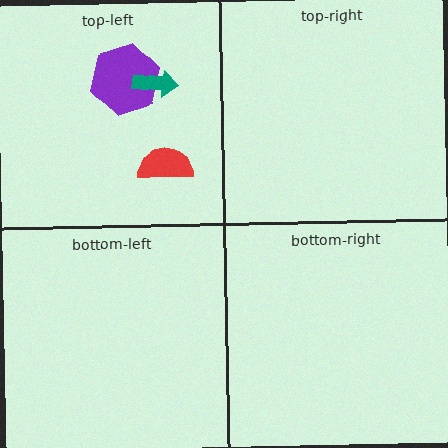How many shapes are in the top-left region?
3.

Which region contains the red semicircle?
The top-left region.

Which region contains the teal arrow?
The top-left region.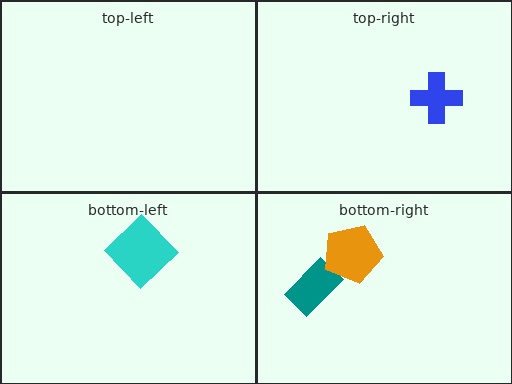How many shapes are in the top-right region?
1.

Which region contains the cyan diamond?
The bottom-left region.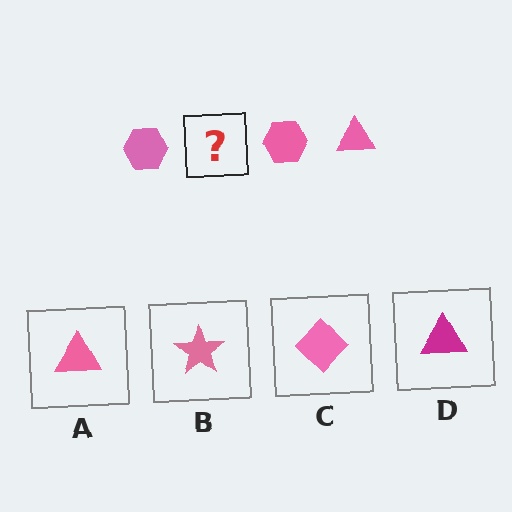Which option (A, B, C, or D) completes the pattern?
A.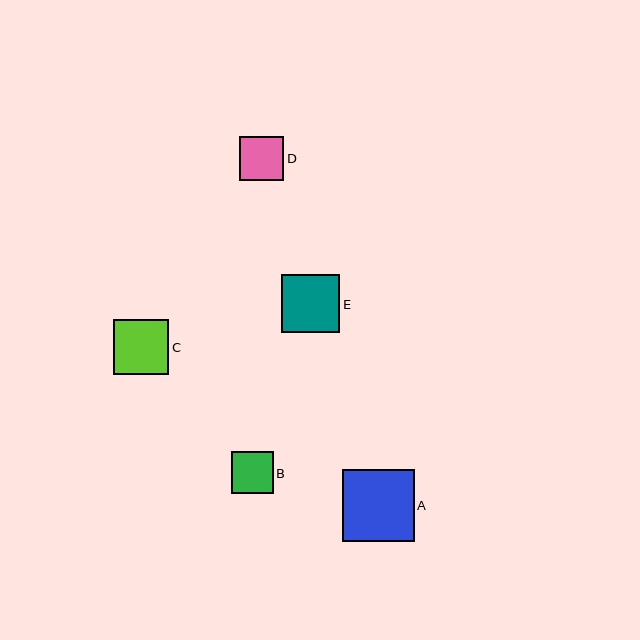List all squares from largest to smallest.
From largest to smallest: A, E, C, D, B.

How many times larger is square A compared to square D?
Square A is approximately 1.6 times the size of square D.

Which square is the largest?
Square A is the largest with a size of approximately 72 pixels.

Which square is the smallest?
Square B is the smallest with a size of approximately 42 pixels.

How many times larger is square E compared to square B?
Square E is approximately 1.4 times the size of square B.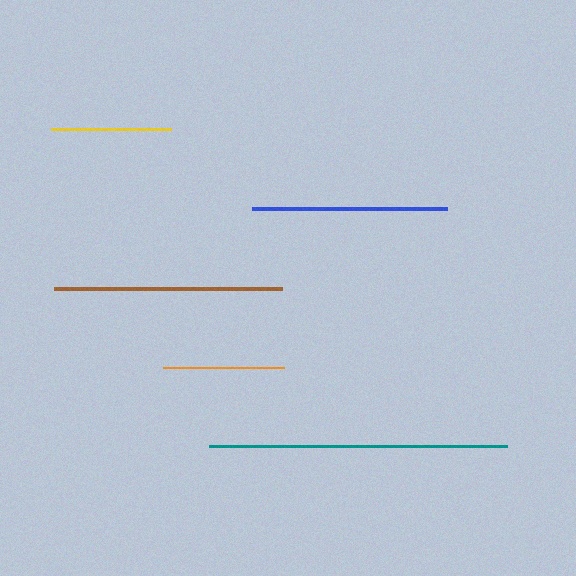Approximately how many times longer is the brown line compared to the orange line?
The brown line is approximately 1.9 times the length of the orange line.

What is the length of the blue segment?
The blue segment is approximately 195 pixels long.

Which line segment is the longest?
The teal line is the longest at approximately 298 pixels.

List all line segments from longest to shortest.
From longest to shortest: teal, brown, blue, orange, yellow.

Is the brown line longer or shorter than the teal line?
The teal line is longer than the brown line.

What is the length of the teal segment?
The teal segment is approximately 298 pixels long.